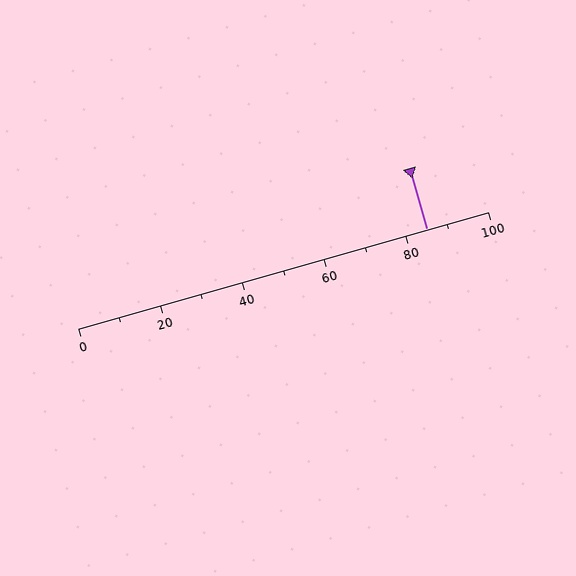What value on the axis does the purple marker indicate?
The marker indicates approximately 85.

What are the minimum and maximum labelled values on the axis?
The axis runs from 0 to 100.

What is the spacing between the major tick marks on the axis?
The major ticks are spaced 20 apart.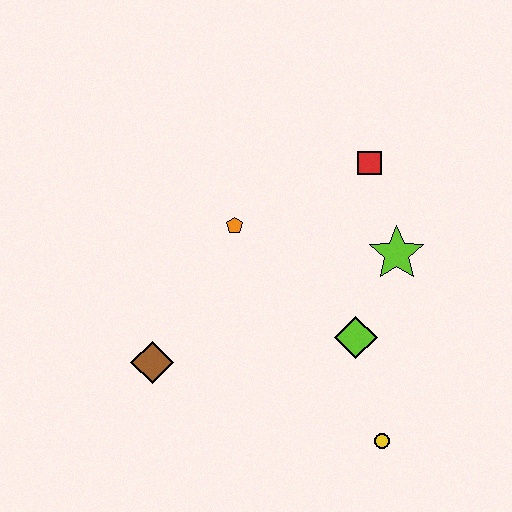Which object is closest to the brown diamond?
The orange pentagon is closest to the brown diamond.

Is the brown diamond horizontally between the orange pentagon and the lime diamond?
No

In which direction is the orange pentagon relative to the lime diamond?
The orange pentagon is to the left of the lime diamond.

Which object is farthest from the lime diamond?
The brown diamond is farthest from the lime diamond.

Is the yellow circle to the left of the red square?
No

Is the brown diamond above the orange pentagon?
No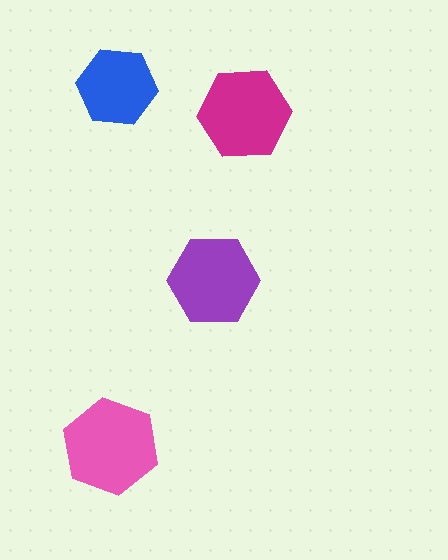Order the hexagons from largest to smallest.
the pink one, the magenta one, the purple one, the blue one.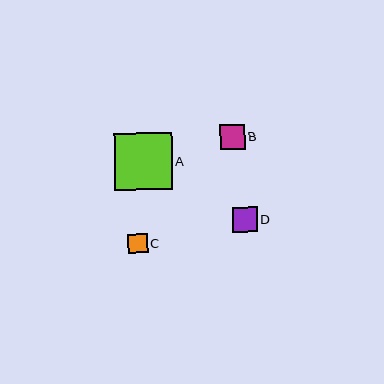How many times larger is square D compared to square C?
Square D is approximately 1.2 times the size of square C.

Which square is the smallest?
Square C is the smallest with a size of approximately 20 pixels.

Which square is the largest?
Square A is the largest with a size of approximately 57 pixels.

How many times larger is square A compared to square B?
Square A is approximately 2.3 times the size of square B.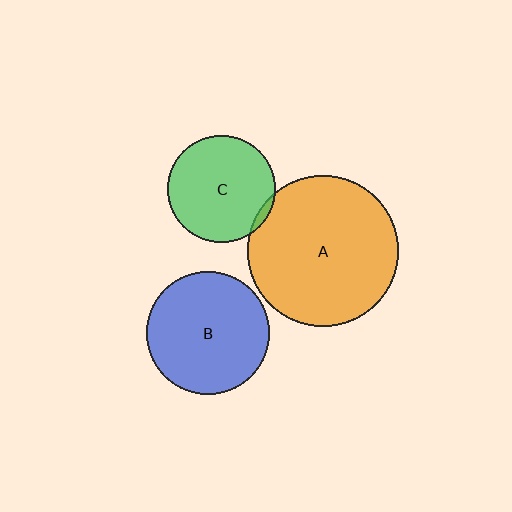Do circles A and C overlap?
Yes.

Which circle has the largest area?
Circle A (orange).